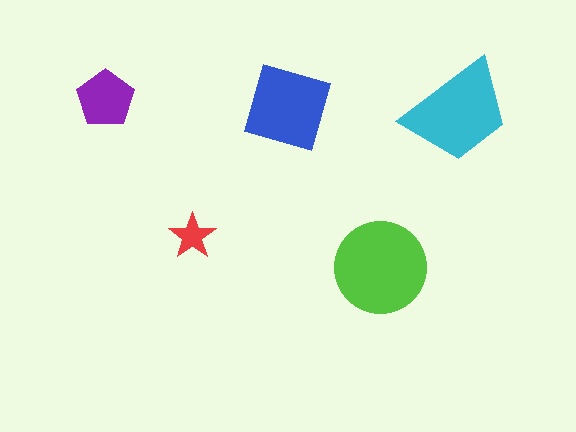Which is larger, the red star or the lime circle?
The lime circle.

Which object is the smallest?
The red star.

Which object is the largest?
The lime circle.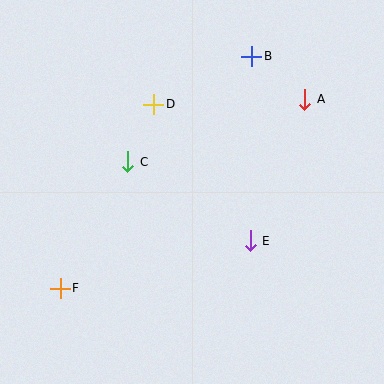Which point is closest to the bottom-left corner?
Point F is closest to the bottom-left corner.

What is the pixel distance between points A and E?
The distance between A and E is 151 pixels.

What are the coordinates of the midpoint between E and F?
The midpoint between E and F is at (155, 265).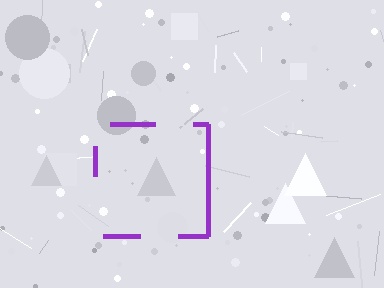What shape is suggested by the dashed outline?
The dashed outline suggests a square.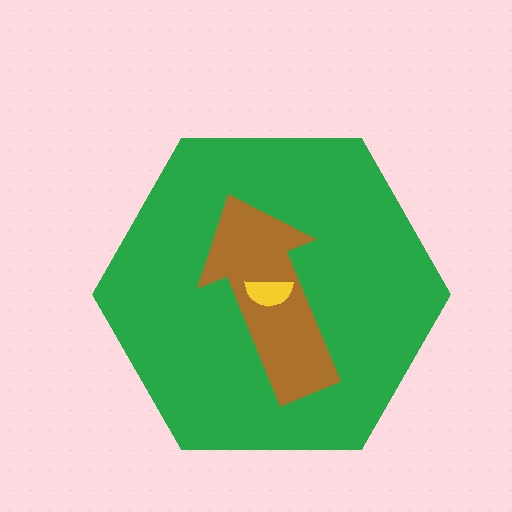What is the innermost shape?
The yellow semicircle.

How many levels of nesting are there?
3.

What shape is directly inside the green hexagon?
The brown arrow.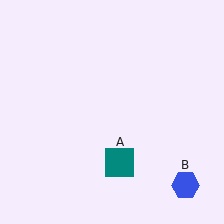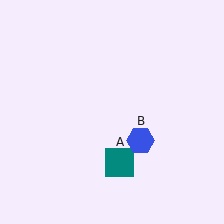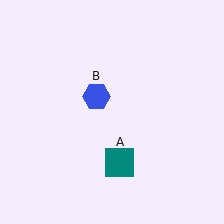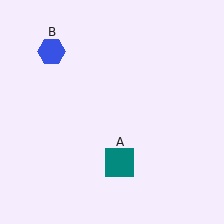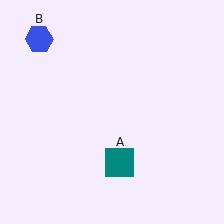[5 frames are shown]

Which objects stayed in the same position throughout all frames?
Teal square (object A) remained stationary.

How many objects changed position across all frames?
1 object changed position: blue hexagon (object B).